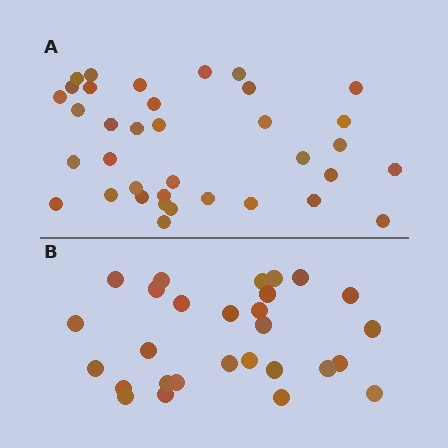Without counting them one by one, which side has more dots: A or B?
Region A (the top region) has more dots.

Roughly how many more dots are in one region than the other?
Region A has roughly 8 or so more dots than region B.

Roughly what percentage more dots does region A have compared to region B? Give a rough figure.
About 30% more.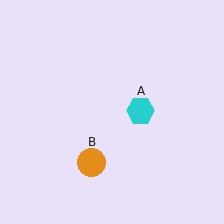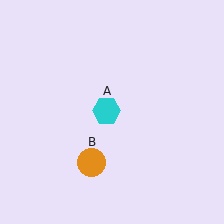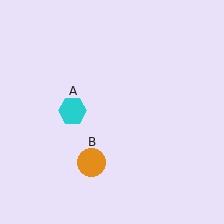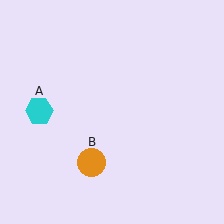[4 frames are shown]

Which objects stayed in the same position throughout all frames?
Orange circle (object B) remained stationary.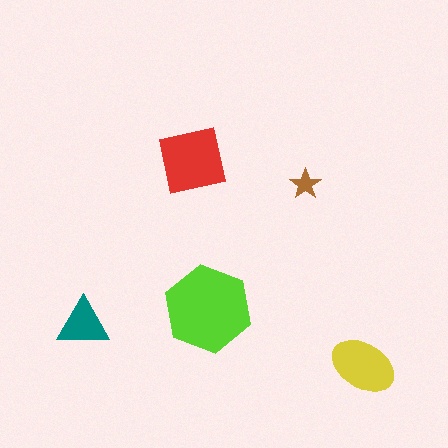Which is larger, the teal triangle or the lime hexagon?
The lime hexagon.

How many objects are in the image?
There are 5 objects in the image.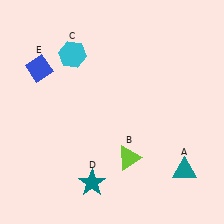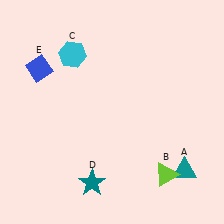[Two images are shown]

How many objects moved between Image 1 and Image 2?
1 object moved between the two images.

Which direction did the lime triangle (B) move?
The lime triangle (B) moved right.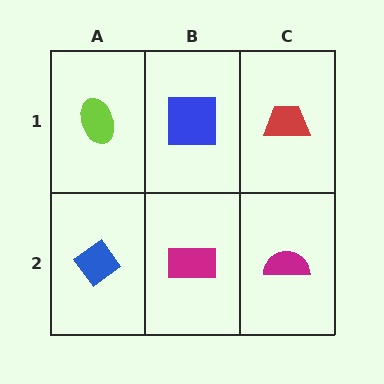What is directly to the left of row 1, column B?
A lime ellipse.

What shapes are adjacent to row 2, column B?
A blue square (row 1, column B), a blue diamond (row 2, column A), a magenta semicircle (row 2, column C).